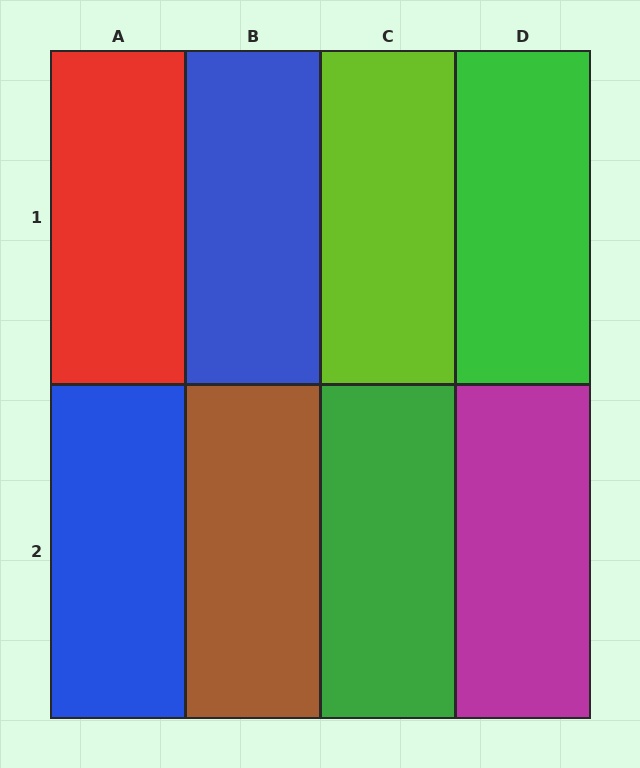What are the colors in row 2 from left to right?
Blue, brown, green, magenta.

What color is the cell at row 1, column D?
Green.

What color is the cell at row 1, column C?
Lime.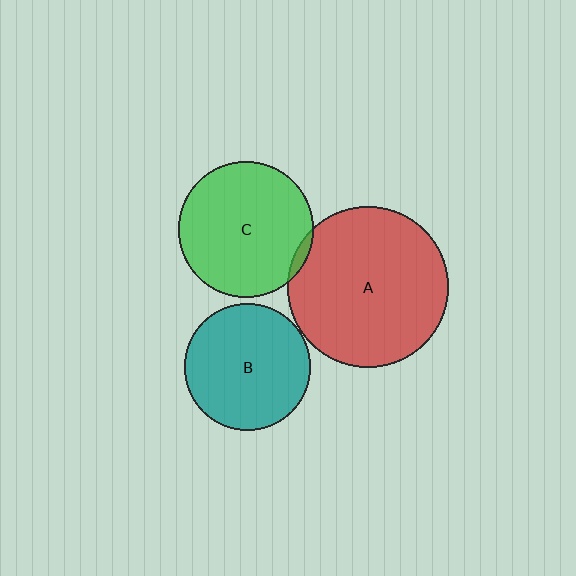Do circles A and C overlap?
Yes.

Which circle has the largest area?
Circle A (red).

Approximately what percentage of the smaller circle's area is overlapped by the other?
Approximately 5%.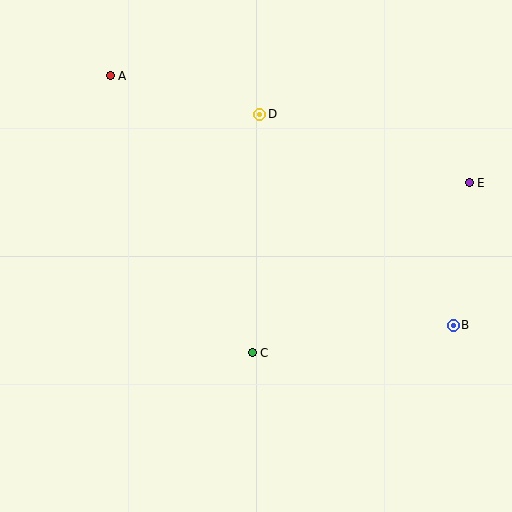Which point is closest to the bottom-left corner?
Point C is closest to the bottom-left corner.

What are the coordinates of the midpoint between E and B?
The midpoint between E and B is at (461, 254).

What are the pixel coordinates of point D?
Point D is at (260, 115).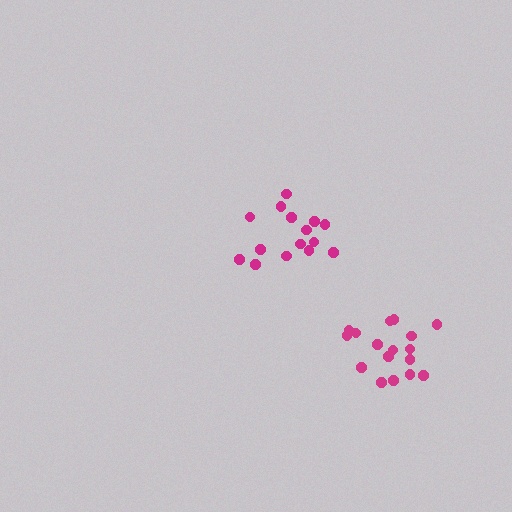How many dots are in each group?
Group 1: 15 dots, Group 2: 17 dots (32 total).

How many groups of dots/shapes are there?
There are 2 groups.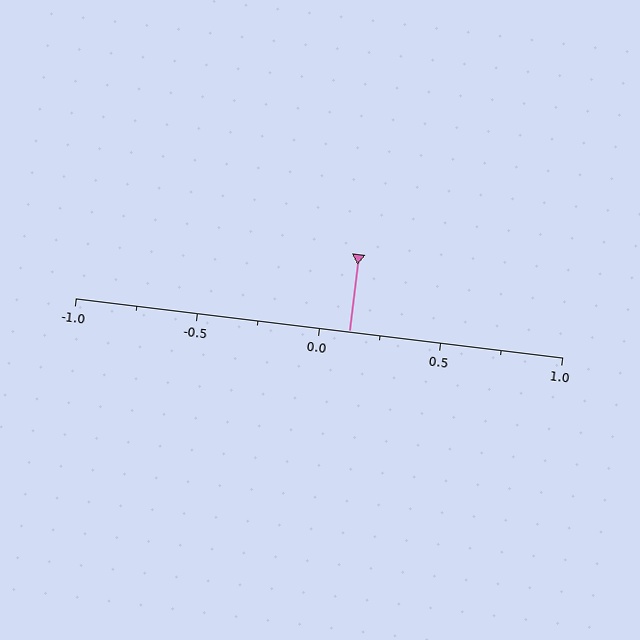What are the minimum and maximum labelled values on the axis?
The axis runs from -1.0 to 1.0.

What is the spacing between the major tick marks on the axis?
The major ticks are spaced 0.5 apart.